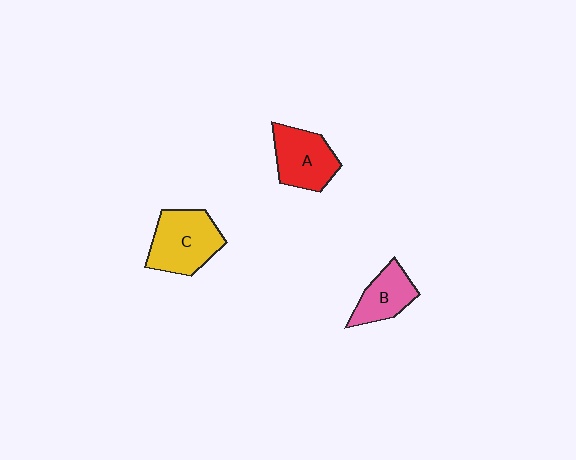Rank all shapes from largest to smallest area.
From largest to smallest: C (yellow), A (red), B (pink).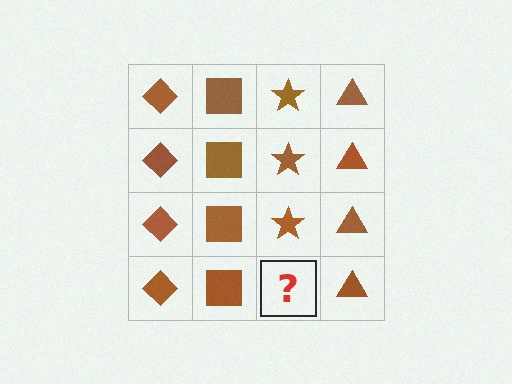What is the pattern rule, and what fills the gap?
The rule is that each column has a consistent shape. The gap should be filled with a brown star.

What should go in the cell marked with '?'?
The missing cell should contain a brown star.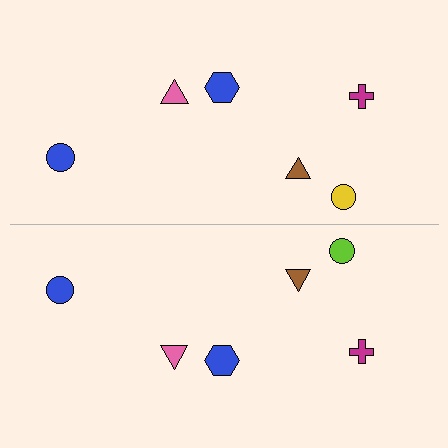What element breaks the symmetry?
The lime circle on the bottom side breaks the symmetry — its mirror counterpart is yellow.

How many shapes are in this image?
There are 12 shapes in this image.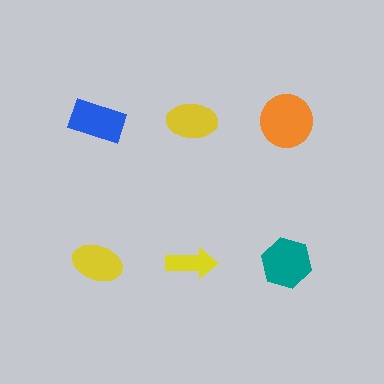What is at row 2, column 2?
A yellow arrow.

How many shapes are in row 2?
3 shapes.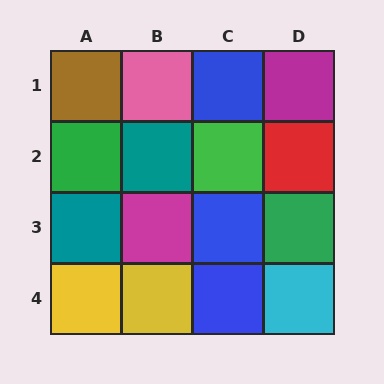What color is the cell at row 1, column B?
Pink.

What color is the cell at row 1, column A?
Brown.